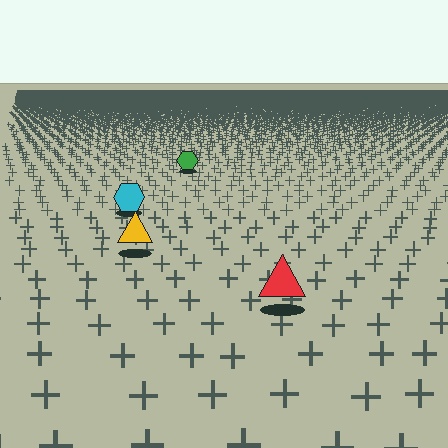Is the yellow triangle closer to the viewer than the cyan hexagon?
Yes. The yellow triangle is closer — you can tell from the texture gradient: the ground texture is coarser near it.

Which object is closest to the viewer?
The red triangle is closest. The texture marks near it are larger and more spread out.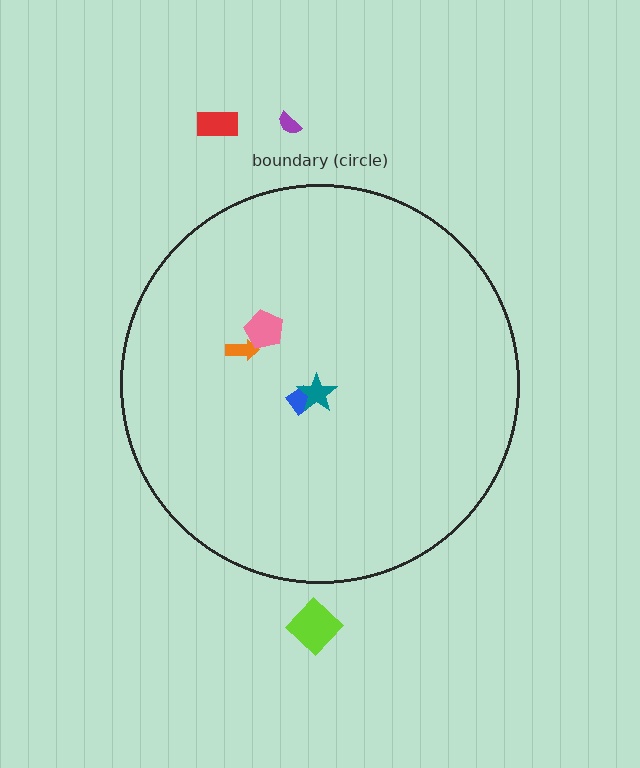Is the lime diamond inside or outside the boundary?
Outside.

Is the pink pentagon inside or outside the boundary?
Inside.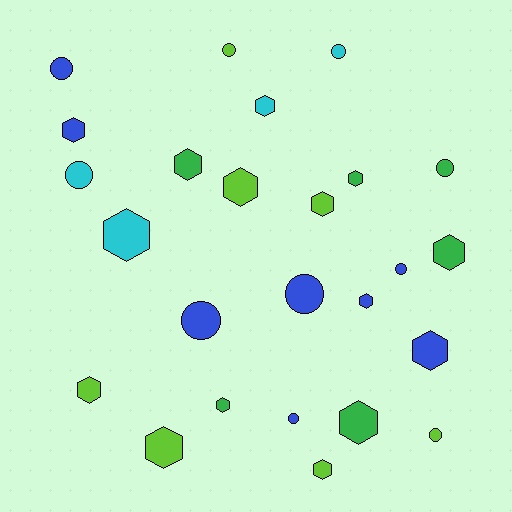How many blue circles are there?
There are 5 blue circles.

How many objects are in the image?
There are 25 objects.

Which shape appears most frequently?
Hexagon, with 15 objects.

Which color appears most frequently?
Blue, with 8 objects.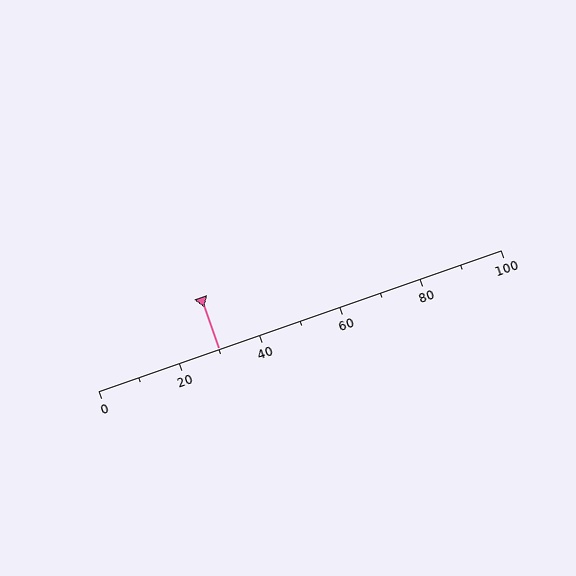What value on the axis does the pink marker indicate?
The marker indicates approximately 30.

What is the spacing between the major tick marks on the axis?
The major ticks are spaced 20 apart.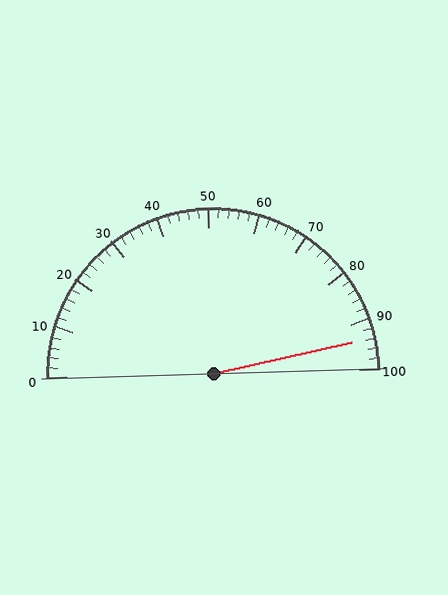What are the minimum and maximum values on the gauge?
The gauge ranges from 0 to 100.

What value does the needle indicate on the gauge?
The needle indicates approximately 94.